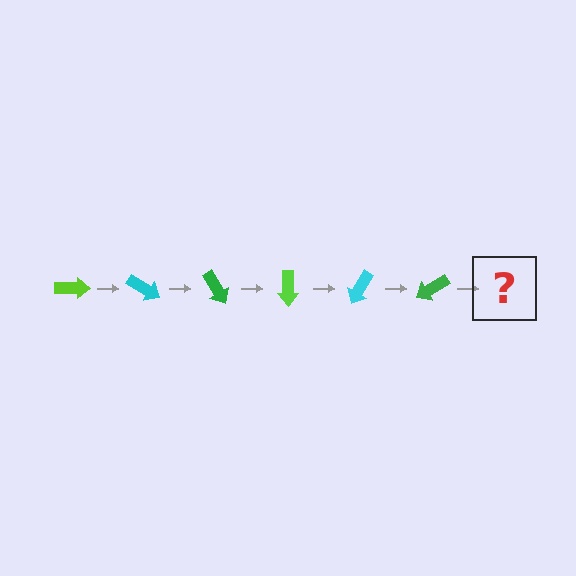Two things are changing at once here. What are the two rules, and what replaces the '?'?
The two rules are that it rotates 30 degrees each step and the color cycles through lime, cyan, and green. The '?' should be a lime arrow, rotated 180 degrees from the start.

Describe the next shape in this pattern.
It should be a lime arrow, rotated 180 degrees from the start.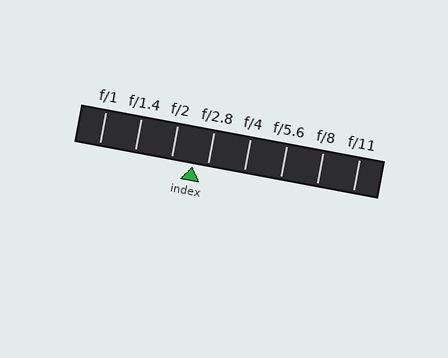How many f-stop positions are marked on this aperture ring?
There are 8 f-stop positions marked.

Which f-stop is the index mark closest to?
The index mark is closest to f/2.8.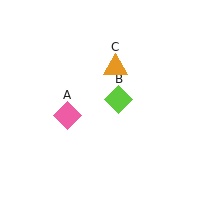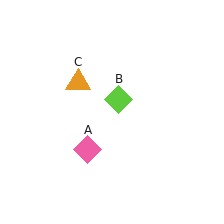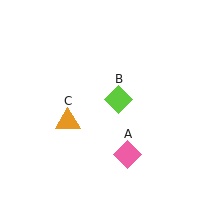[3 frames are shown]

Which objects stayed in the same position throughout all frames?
Lime diamond (object B) remained stationary.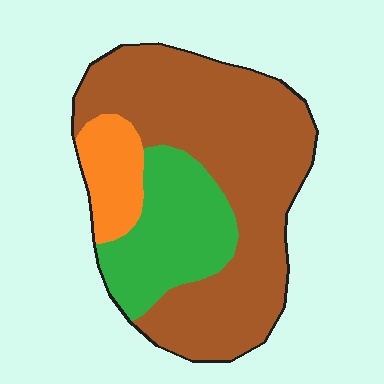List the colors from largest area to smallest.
From largest to smallest: brown, green, orange.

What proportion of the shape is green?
Green takes up about one quarter (1/4) of the shape.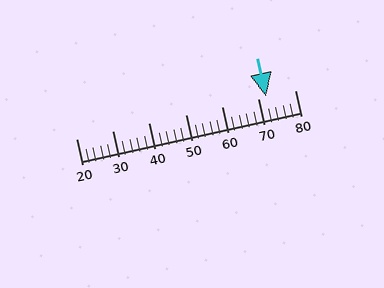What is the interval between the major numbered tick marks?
The major tick marks are spaced 10 units apart.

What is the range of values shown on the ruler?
The ruler shows values from 20 to 80.